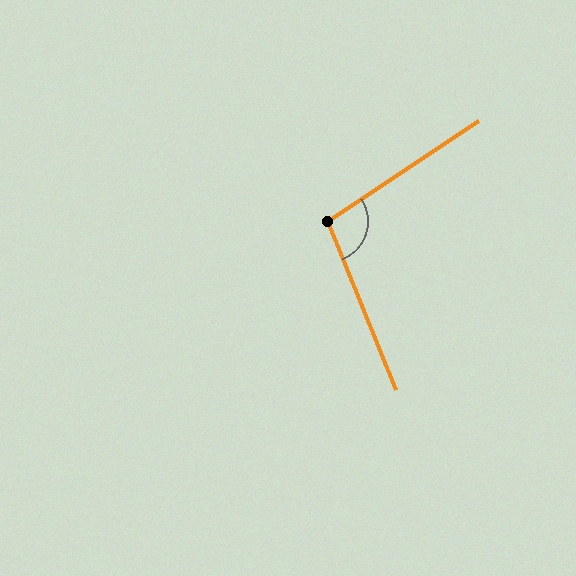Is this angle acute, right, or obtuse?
It is obtuse.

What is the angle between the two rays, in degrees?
Approximately 102 degrees.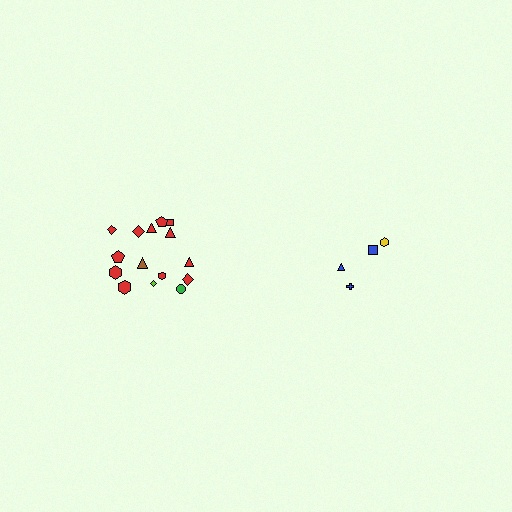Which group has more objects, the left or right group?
The left group.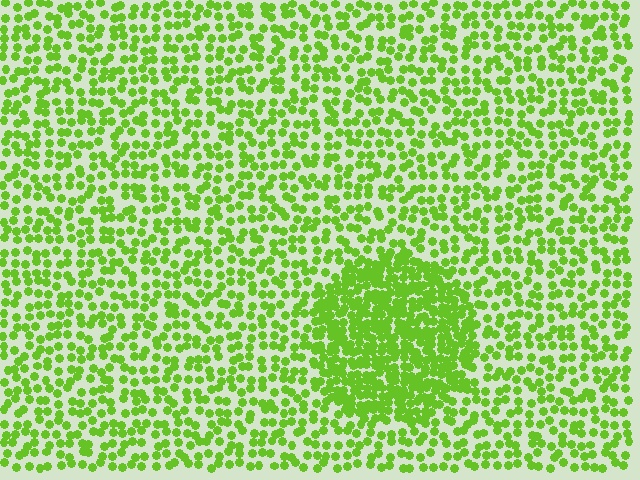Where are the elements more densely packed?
The elements are more densely packed inside the circle boundary.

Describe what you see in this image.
The image contains small lime elements arranged at two different densities. A circle-shaped region is visible where the elements are more densely packed than the surrounding area.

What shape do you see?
I see a circle.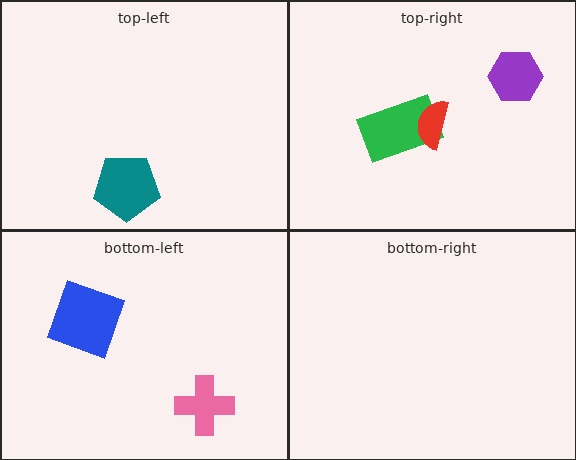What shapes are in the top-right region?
The green rectangle, the purple hexagon, the red semicircle.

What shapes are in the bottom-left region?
The pink cross, the blue square.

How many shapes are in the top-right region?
3.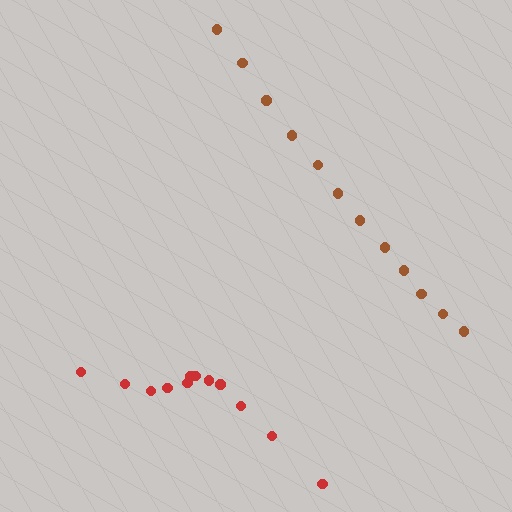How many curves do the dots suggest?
There are 2 distinct paths.